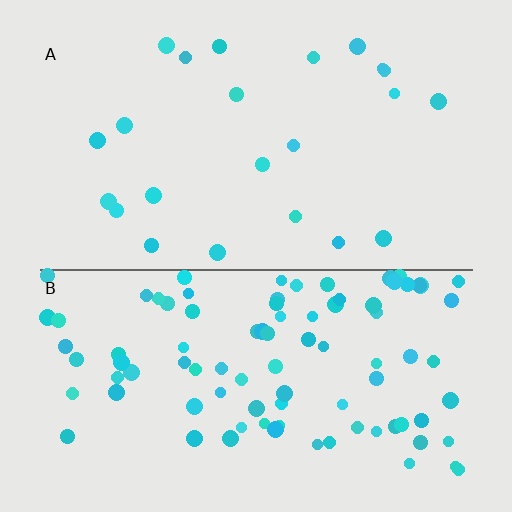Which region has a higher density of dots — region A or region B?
B (the bottom).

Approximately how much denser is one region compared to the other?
Approximately 4.0× — region B over region A.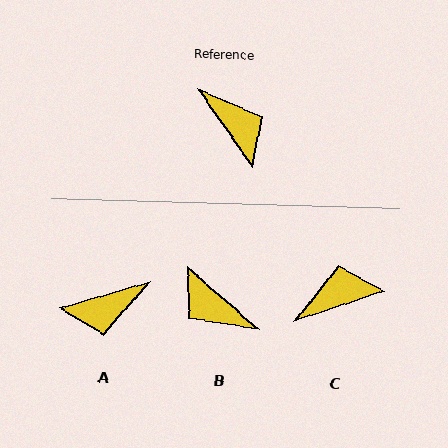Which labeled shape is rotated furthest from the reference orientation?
B, about 166 degrees away.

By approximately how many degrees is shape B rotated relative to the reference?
Approximately 166 degrees clockwise.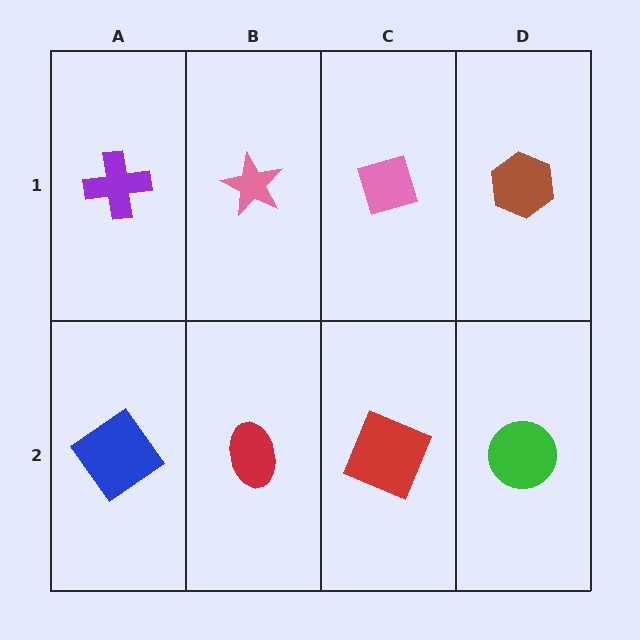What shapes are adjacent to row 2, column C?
A pink diamond (row 1, column C), a red ellipse (row 2, column B), a green circle (row 2, column D).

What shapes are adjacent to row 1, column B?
A red ellipse (row 2, column B), a purple cross (row 1, column A), a pink diamond (row 1, column C).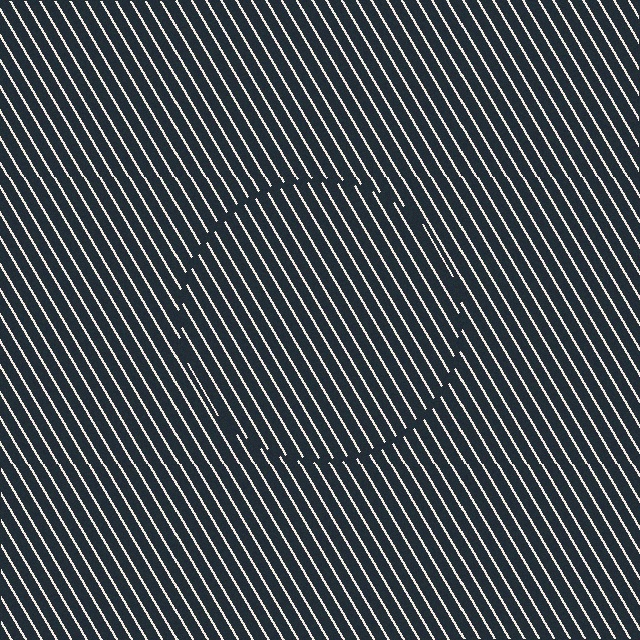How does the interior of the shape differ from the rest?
The interior of the shape contains the same grating, shifted by half a period — the contour is defined by the phase discontinuity where line-ends from the inner and outer gratings abut.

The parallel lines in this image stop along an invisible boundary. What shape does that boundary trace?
An illusory circle. The interior of the shape contains the same grating, shifted by half a period — the contour is defined by the phase discontinuity where line-ends from the inner and outer gratings abut.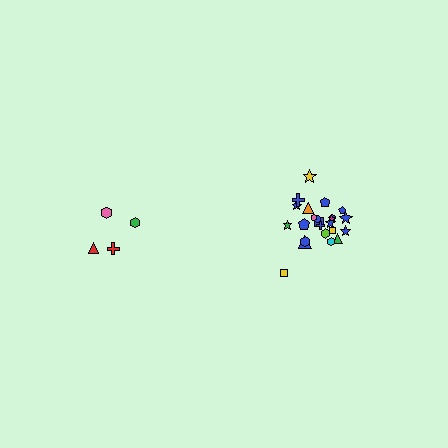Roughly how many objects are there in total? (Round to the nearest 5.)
Roughly 30 objects in total.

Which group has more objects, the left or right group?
The right group.